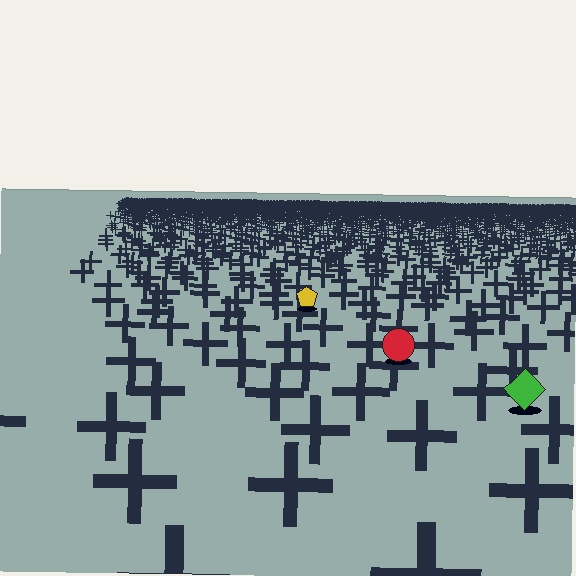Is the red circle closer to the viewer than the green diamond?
No. The green diamond is closer — you can tell from the texture gradient: the ground texture is coarser near it.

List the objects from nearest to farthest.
From nearest to farthest: the green diamond, the red circle, the yellow pentagon.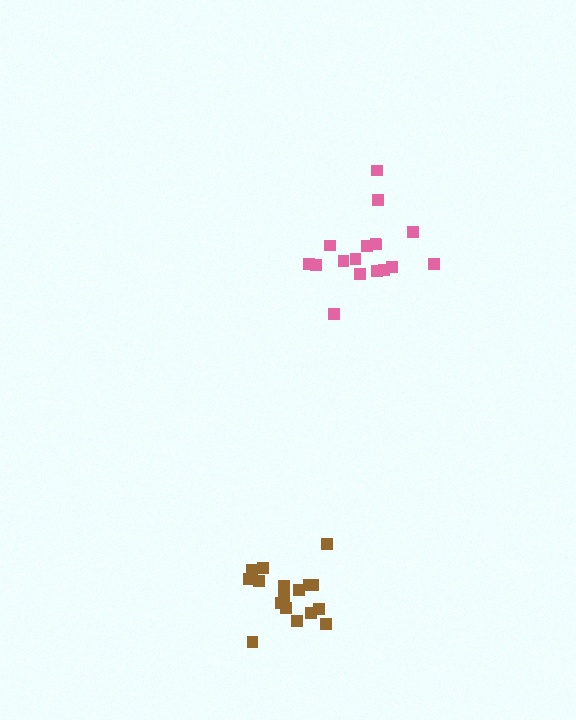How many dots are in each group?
Group 1: 17 dots, Group 2: 17 dots (34 total).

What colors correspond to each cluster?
The clusters are colored: pink, brown.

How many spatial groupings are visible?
There are 2 spatial groupings.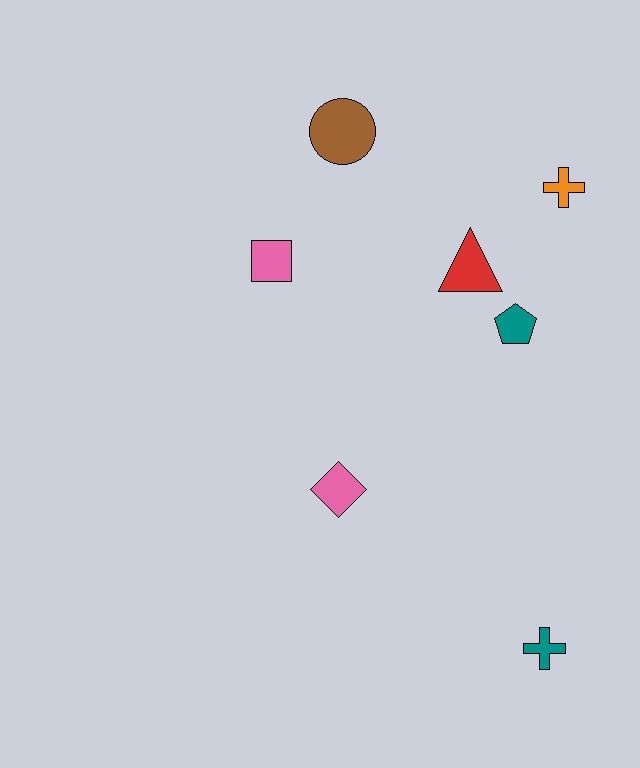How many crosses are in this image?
There are 2 crosses.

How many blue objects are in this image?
There are no blue objects.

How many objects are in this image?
There are 7 objects.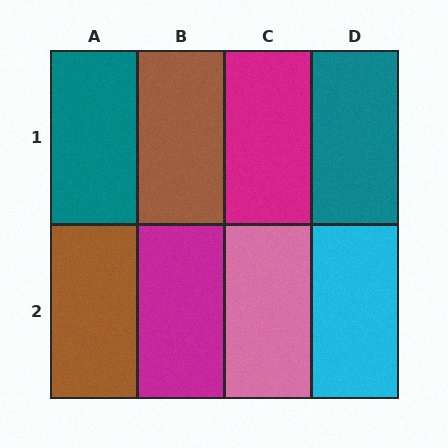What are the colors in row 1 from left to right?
Teal, brown, magenta, teal.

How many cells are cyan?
1 cell is cyan.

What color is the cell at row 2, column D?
Cyan.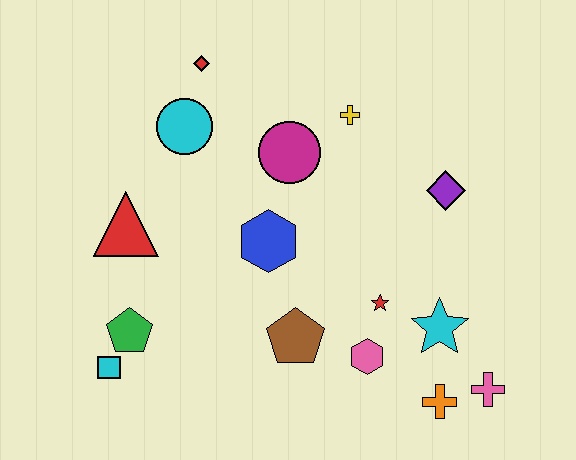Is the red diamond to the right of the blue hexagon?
No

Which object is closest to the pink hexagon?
The red star is closest to the pink hexagon.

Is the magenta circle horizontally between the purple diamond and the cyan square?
Yes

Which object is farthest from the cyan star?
The red diamond is farthest from the cyan star.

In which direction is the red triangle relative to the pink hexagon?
The red triangle is to the left of the pink hexagon.